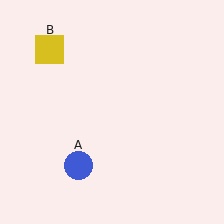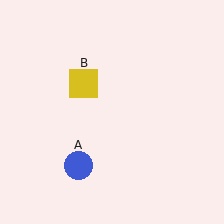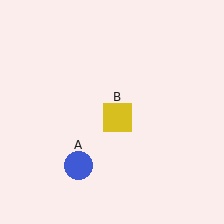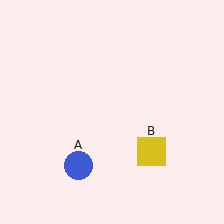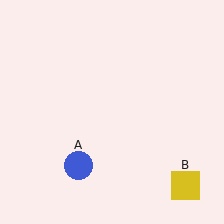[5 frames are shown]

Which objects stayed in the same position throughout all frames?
Blue circle (object A) remained stationary.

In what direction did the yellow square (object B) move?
The yellow square (object B) moved down and to the right.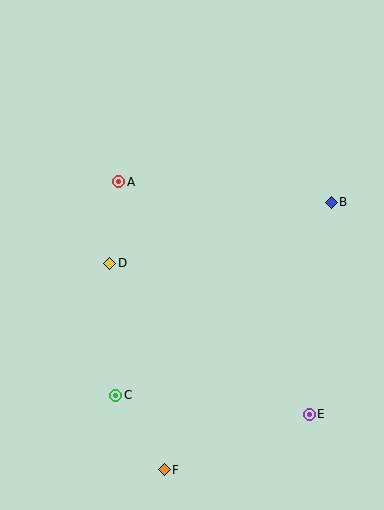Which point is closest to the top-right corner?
Point B is closest to the top-right corner.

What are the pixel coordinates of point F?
Point F is at (164, 470).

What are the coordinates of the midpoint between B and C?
The midpoint between B and C is at (223, 299).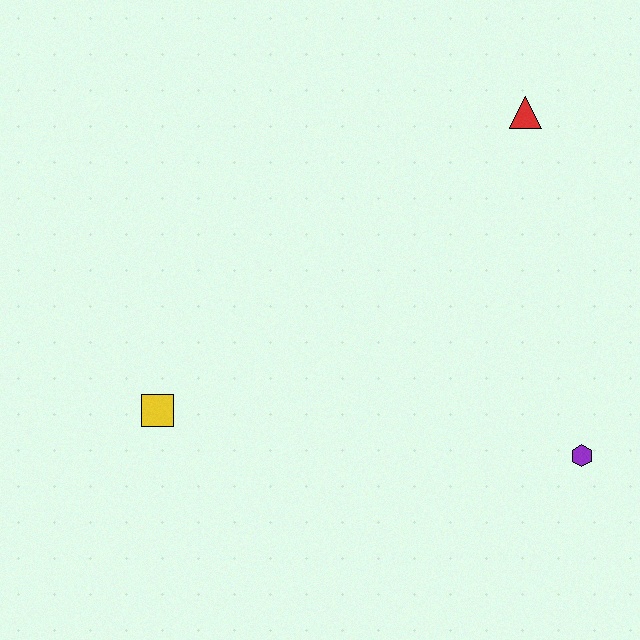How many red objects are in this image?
There is 1 red object.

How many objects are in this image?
There are 3 objects.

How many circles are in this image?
There are no circles.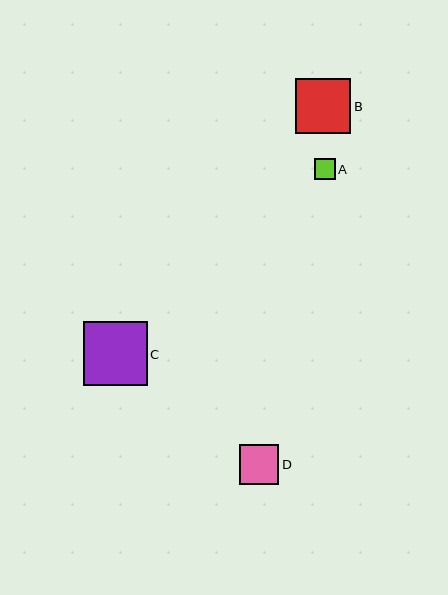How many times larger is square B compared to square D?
Square B is approximately 1.4 times the size of square D.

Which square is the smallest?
Square A is the smallest with a size of approximately 21 pixels.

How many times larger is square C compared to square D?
Square C is approximately 1.6 times the size of square D.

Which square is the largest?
Square C is the largest with a size of approximately 64 pixels.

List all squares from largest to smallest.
From largest to smallest: C, B, D, A.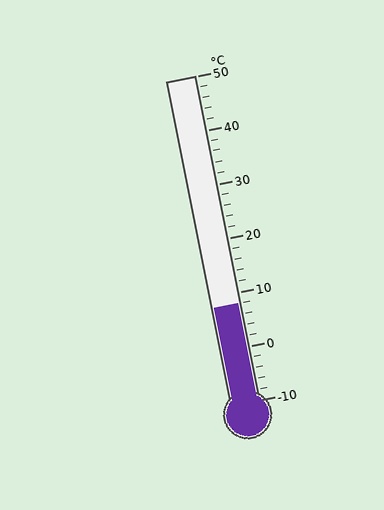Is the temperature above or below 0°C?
The temperature is above 0°C.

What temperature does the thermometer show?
The thermometer shows approximately 8°C.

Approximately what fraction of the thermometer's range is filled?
The thermometer is filled to approximately 30% of its range.